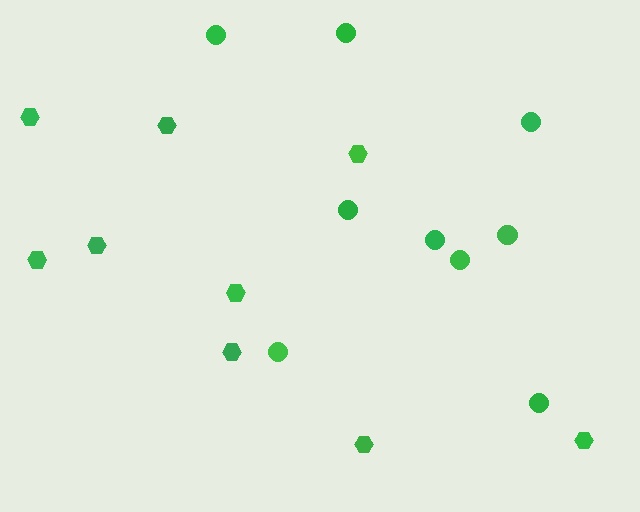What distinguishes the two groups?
There are 2 groups: one group of circles (9) and one group of hexagons (9).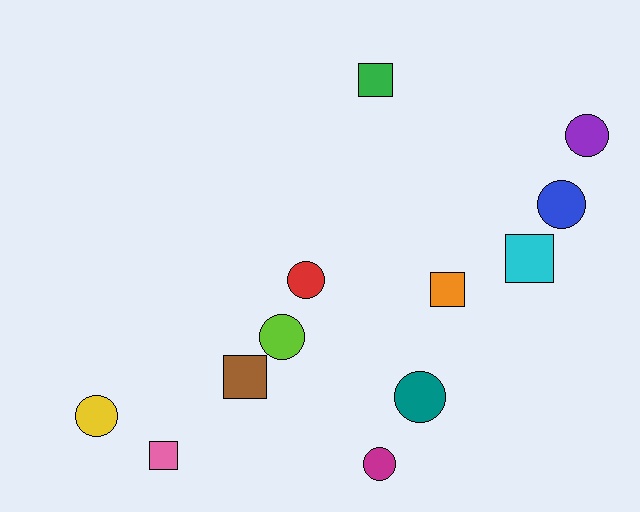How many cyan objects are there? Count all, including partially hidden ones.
There is 1 cyan object.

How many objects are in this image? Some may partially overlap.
There are 12 objects.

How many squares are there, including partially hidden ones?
There are 5 squares.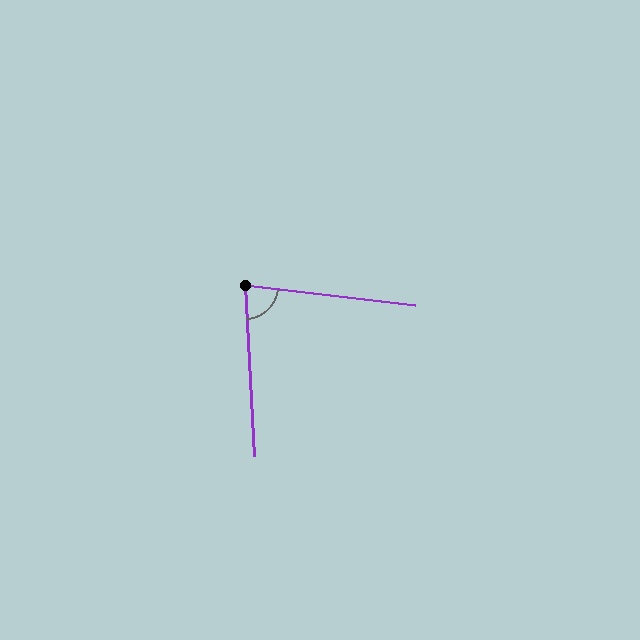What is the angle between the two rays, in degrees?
Approximately 80 degrees.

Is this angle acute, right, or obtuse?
It is acute.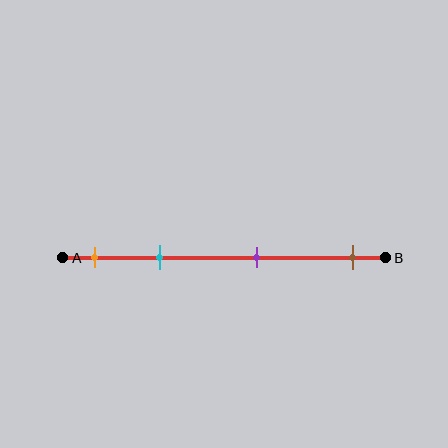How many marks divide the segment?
There are 4 marks dividing the segment.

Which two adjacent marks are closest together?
The orange and cyan marks are the closest adjacent pair.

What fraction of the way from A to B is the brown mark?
The brown mark is approximately 90% (0.9) of the way from A to B.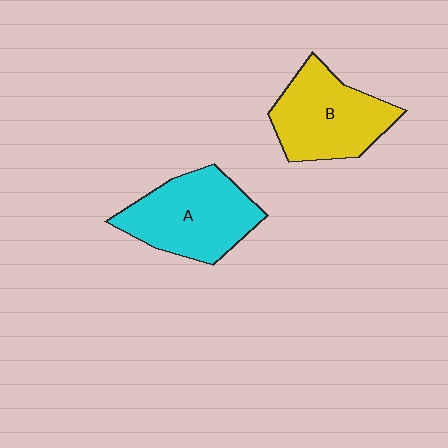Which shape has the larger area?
Shape A (cyan).